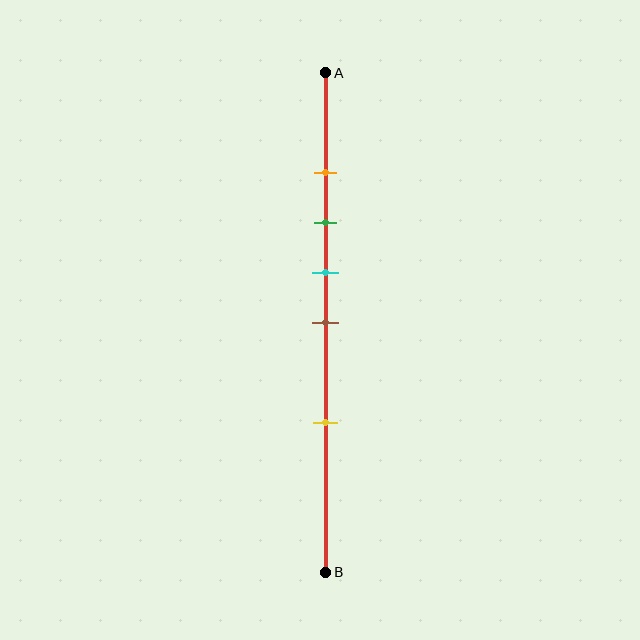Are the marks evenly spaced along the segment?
No, the marks are not evenly spaced.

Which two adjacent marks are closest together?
The orange and green marks are the closest adjacent pair.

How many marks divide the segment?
There are 5 marks dividing the segment.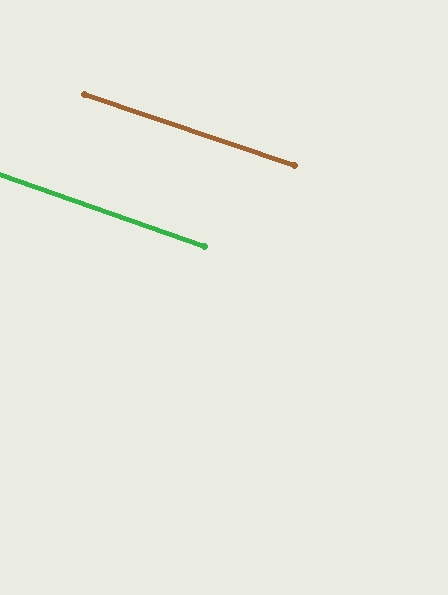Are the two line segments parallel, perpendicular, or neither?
Parallel — their directions differ by only 0.5°.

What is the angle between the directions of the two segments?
Approximately 1 degree.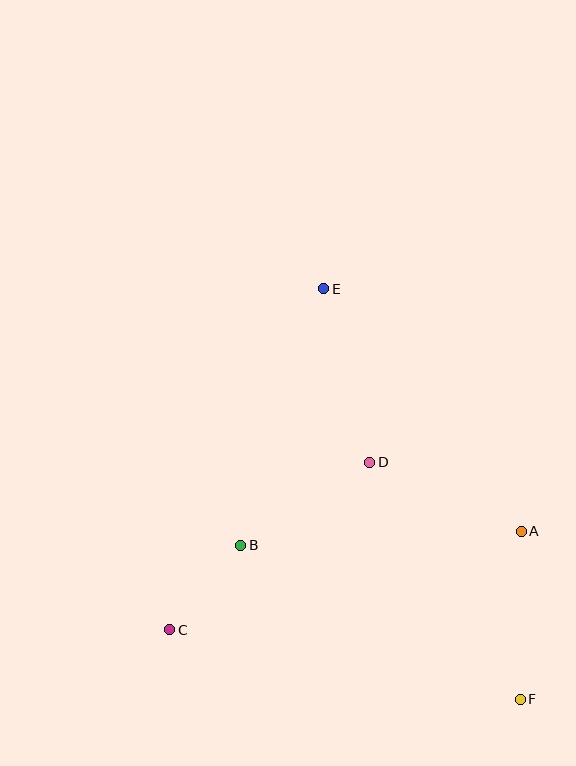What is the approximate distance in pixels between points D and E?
The distance between D and E is approximately 180 pixels.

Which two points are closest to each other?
Points B and C are closest to each other.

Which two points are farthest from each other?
Points E and F are farthest from each other.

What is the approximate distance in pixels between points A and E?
The distance between A and E is approximately 313 pixels.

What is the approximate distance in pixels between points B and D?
The distance between B and D is approximately 154 pixels.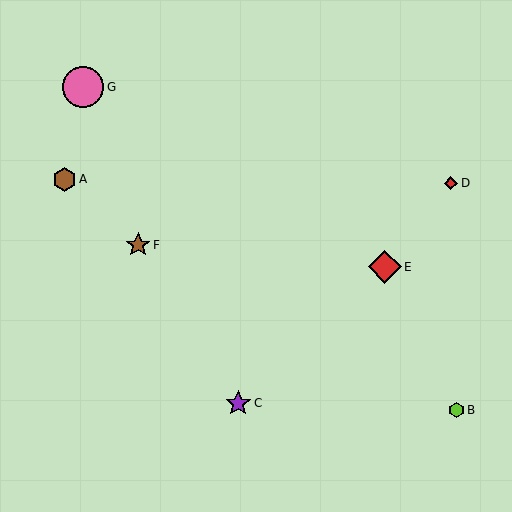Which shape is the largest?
The pink circle (labeled G) is the largest.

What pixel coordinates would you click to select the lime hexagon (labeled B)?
Click at (456, 410) to select the lime hexagon B.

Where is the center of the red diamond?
The center of the red diamond is at (451, 183).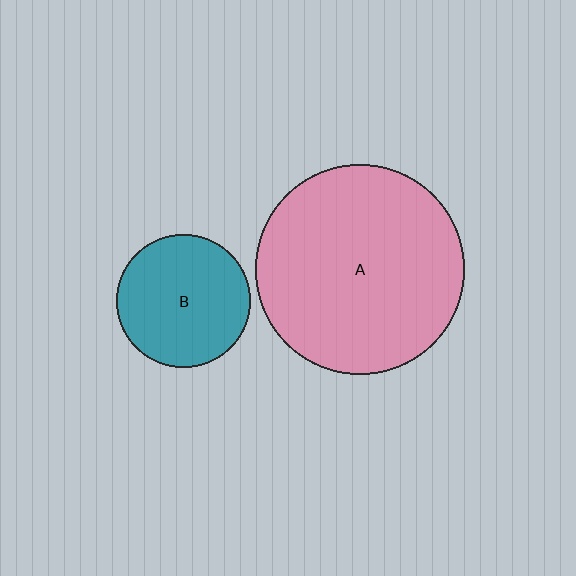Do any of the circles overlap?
No, none of the circles overlap.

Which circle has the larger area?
Circle A (pink).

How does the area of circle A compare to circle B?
Approximately 2.5 times.